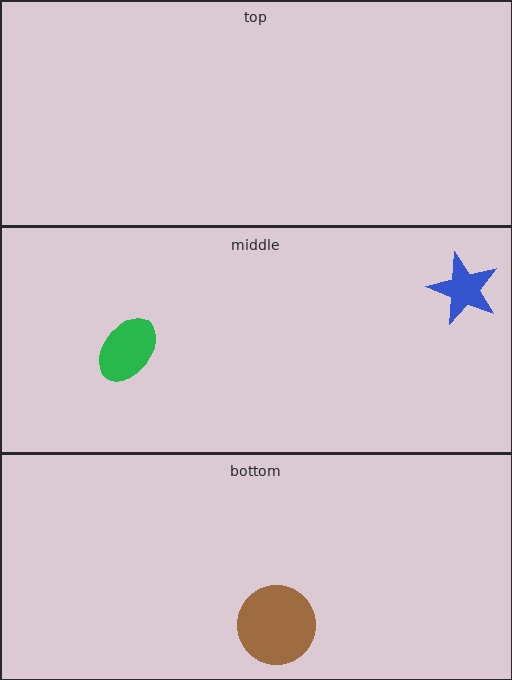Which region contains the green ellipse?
The middle region.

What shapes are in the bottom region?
The brown circle.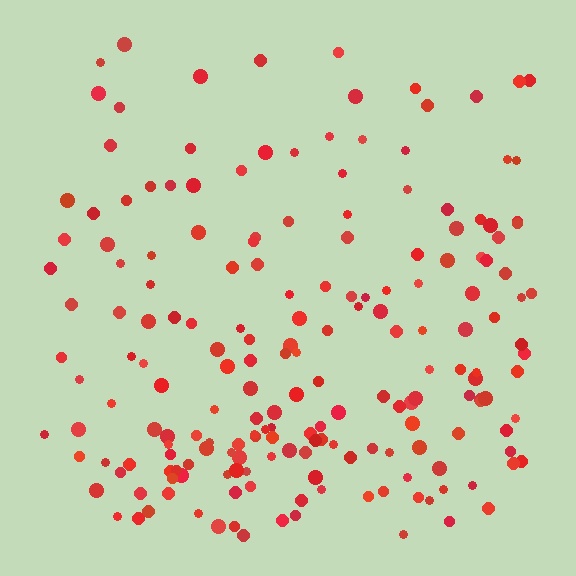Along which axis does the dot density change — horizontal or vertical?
Vertical.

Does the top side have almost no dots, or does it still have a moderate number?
Still a moderate number, just noticeably fewer than the bottom.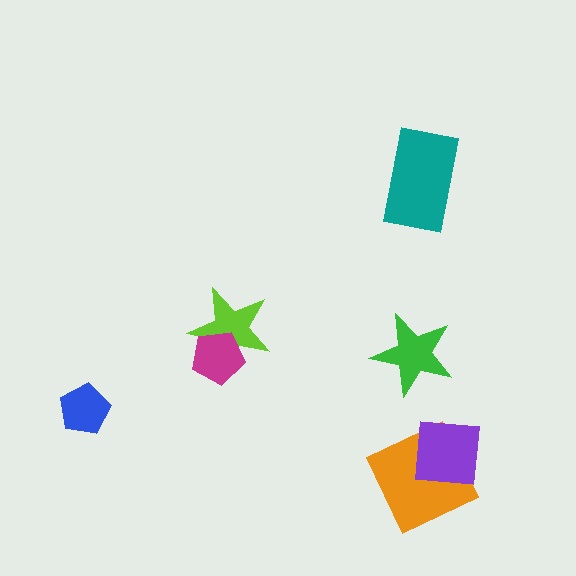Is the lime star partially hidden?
Yes, it is partially covered by another shape.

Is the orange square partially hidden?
Yes, it is partially covered by another shape.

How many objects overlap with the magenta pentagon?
1 object overlaps with the magenta pentagon.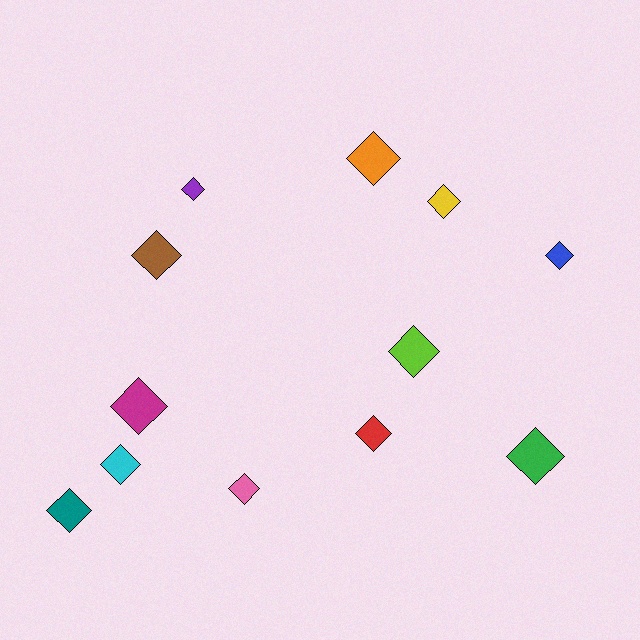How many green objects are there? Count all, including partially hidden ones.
There is 1 green object.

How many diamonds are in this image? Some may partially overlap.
There are 12 diamonds.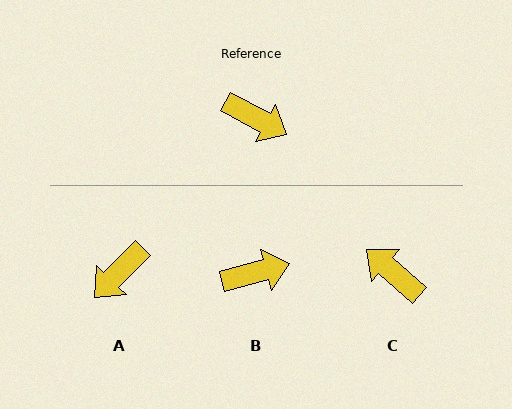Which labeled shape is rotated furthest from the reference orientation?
C, about 167 degrees away.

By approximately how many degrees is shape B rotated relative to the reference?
Approximately 42 degrees counter-clockwise.